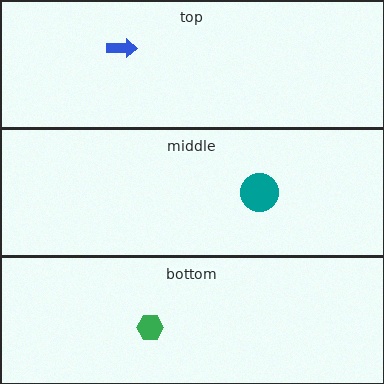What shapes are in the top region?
The blue arrow.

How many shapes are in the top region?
1.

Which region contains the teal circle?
The middle region.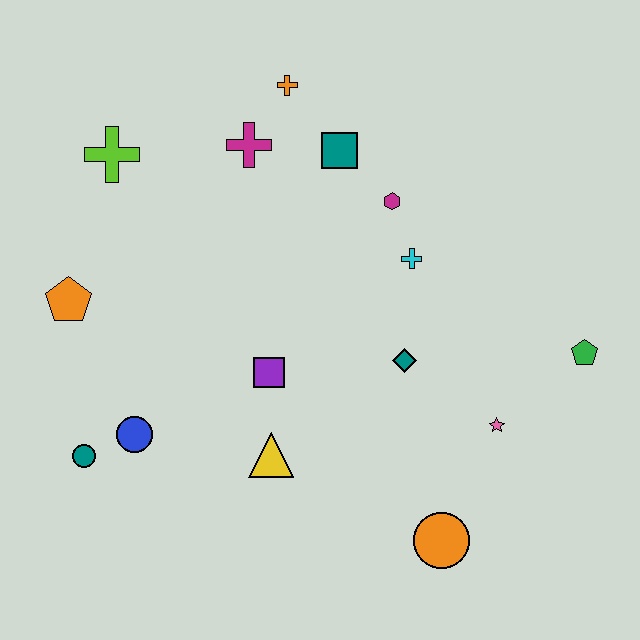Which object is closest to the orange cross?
The magenta cross is closest to the orange cross.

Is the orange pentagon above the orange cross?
No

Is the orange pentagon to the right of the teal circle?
No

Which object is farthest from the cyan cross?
The teal circle is farthest from the cyan cross.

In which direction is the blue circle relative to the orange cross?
The blue circle is below the orange cross.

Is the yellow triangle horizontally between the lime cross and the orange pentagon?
No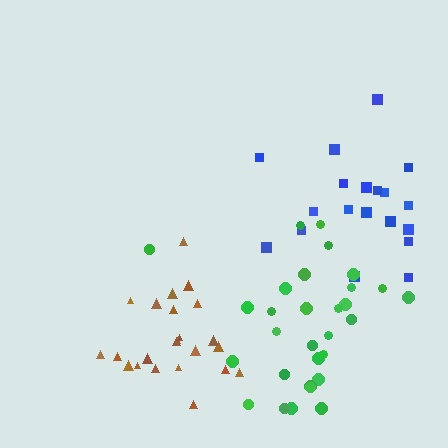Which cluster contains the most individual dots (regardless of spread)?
Green (31).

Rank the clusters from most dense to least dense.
brown, green, blue.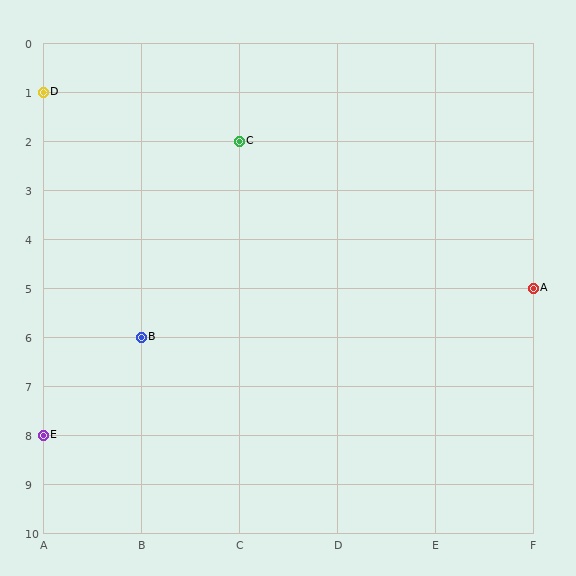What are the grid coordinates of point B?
Point B is at grid coordinates (B, 6).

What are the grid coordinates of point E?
Point E is at grid coordinates (A, 8).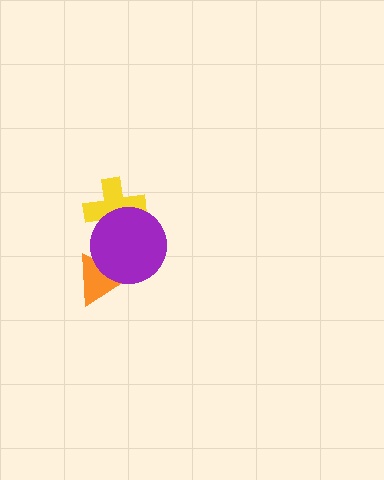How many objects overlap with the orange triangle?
1 object overlaps with the orange triangle.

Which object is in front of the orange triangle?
The purple circle is in front of the orange triangle.